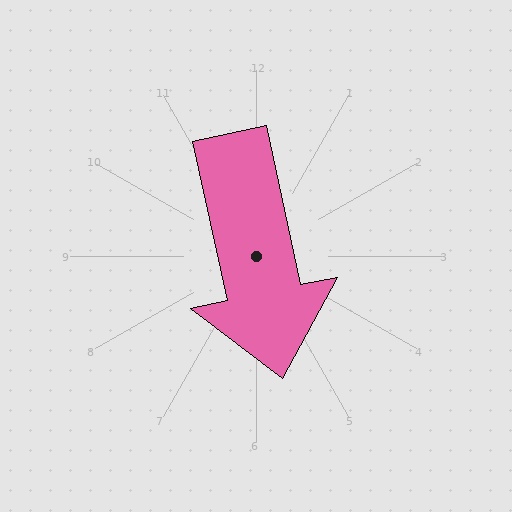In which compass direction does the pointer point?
South.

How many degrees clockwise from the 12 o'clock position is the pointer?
Approximately 168 degrees.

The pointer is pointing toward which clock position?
Roughly 6 o'clock.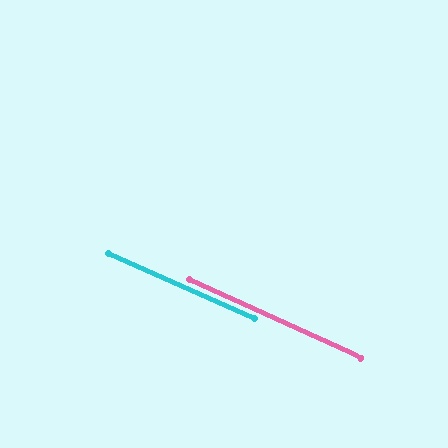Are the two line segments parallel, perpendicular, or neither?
Parallel — their directions differ by only 0.4°.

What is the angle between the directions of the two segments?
Approximately 0 degrees.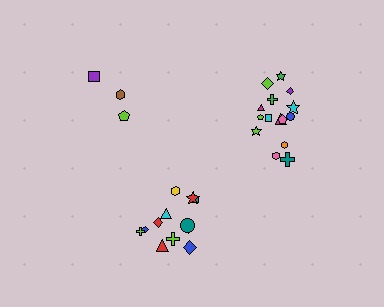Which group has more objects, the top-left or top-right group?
The top-right group.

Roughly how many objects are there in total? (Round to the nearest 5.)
Roughly 30 objects in total.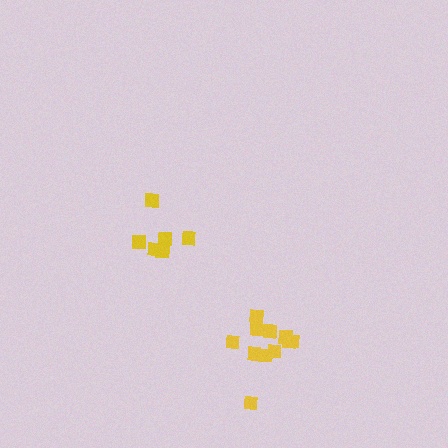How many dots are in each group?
Group 1: 11 dots, Group 2: 6 dots (17 total).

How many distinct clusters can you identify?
There are 2 distinct clusters.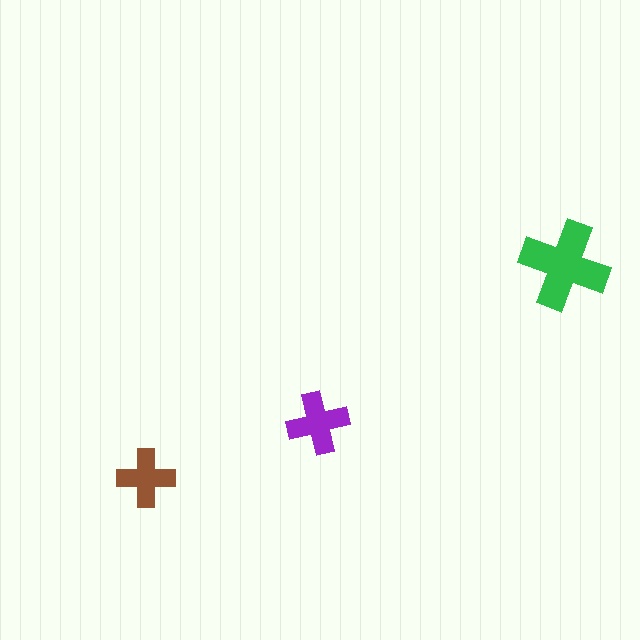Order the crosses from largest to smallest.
the green one, the purple one, the brown one.